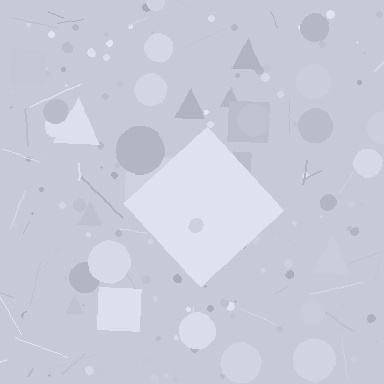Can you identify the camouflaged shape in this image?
The camouflaged shape is a diamond.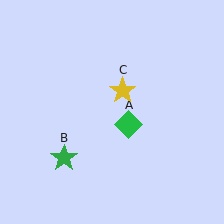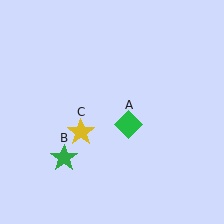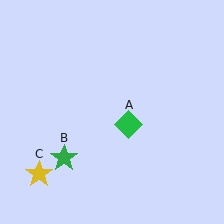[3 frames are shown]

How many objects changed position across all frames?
1 object changed position: yellow star (object C).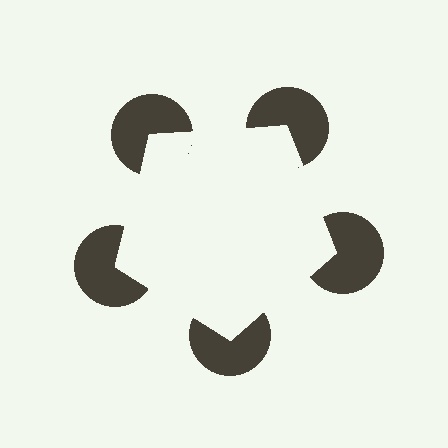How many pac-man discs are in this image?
There are 5 — one at each vertex of the illusory pentagon.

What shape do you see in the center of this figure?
An illusory pentagon — its edges are inferred from the aligned wedge cuts in the pac-man discs, not physically drawn.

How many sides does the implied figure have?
5 sides.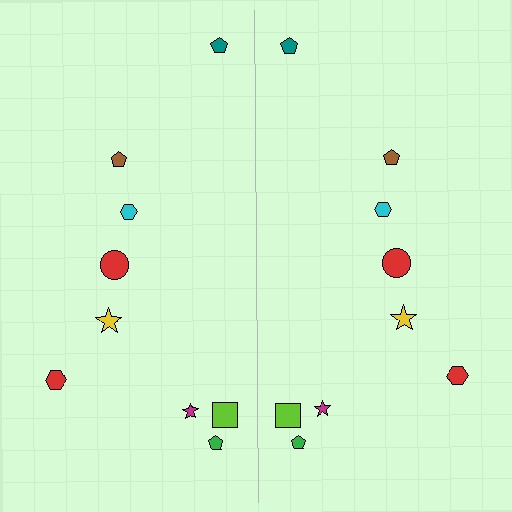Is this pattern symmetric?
Yes, this pattern has bilateral (reflection) symmetry.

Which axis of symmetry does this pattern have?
The pattern has a vertical axis of symmetry running through the center of the image.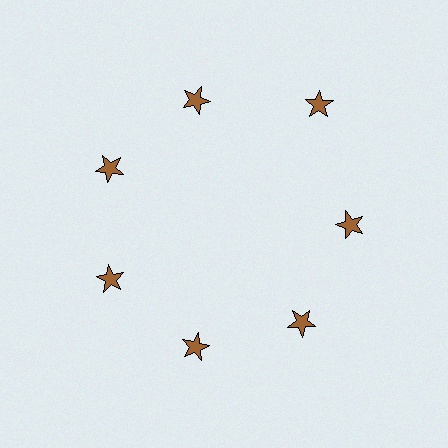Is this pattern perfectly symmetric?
No. The 7 brown stars are arranged in a ring, but one element near the 1 o'clock position is pushed outward from the center, breaking the 7-fold rotational symmetry.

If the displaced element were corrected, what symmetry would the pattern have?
It would have 7-fold rotational symmetry — the pattern would map onto itself every 51 degrees.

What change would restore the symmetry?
The symmetry would be restored by moving it inward, back onto the ring so that all 7 stars sit at equal angles and equal distance from the center.